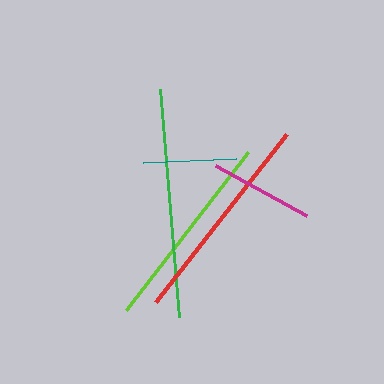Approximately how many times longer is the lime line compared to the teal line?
The lime line is approximately 2.2 times the length of the teal line.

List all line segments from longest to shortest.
From longest to shortest: green, red, lime, magenta, teal.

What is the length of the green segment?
The green segment is approximately 229 pixels long.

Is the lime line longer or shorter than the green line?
The green line is longer than the lime line.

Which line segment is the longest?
The green line is the longest at approximately 229 pixels.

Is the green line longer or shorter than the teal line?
The green line is longer than the teal line.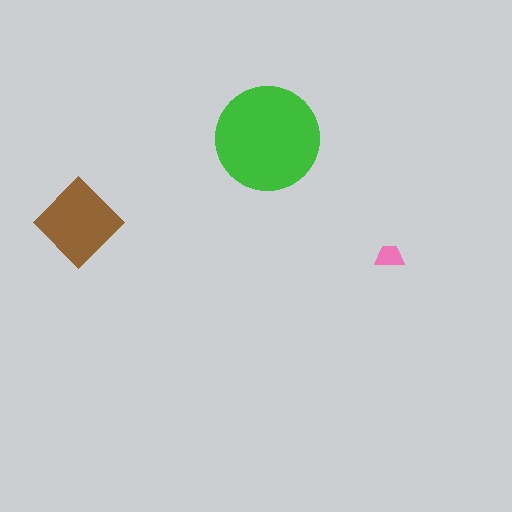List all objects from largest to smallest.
The green circle, the brown diamond, the pink trapezoid.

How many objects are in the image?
There are 3 objects in the image.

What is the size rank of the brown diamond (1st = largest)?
2nd.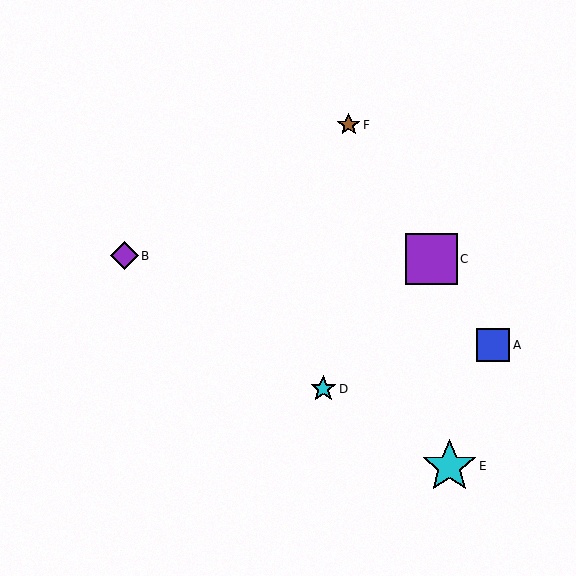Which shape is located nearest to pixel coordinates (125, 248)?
The purple diamond (labeled B) at (125, 256) is nearest to that location.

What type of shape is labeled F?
Shape F is a brown star.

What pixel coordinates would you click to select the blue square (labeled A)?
Click at (493, 345) to select the blue square A.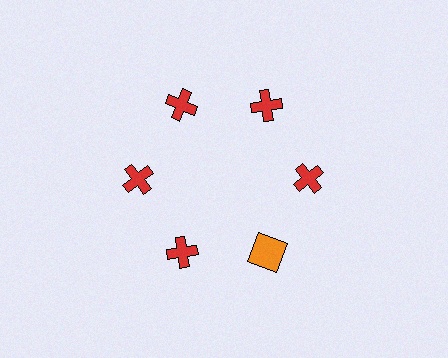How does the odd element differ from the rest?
It differs in both color (orange instead of red) and shape (square instead of cross).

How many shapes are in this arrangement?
There are 6 shapes arranged in a ring pattern.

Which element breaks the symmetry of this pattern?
The orange square at roughly the 5 o'clock position breaks the symmetry. All other shapes are red crosses.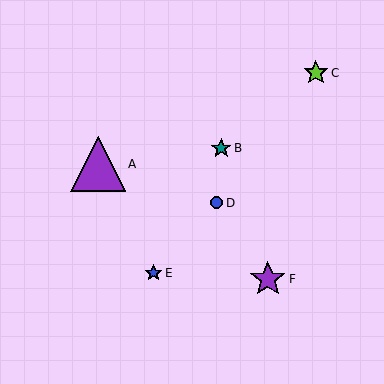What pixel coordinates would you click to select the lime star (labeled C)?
Click at (316, 73) to select the lime star C.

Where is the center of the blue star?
The center of the blue star is at (153, 273).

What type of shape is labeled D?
Shape D is a blue circle.